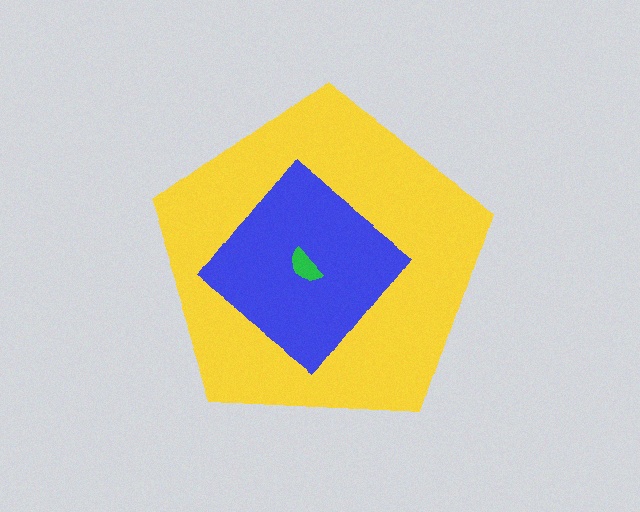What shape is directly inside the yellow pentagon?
The blue diamond.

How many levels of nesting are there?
3.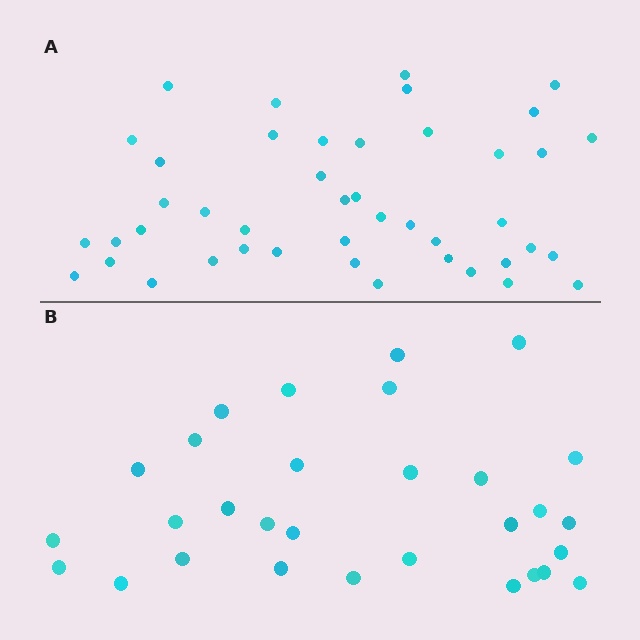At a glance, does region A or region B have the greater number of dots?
Region A (the top region) has more dots.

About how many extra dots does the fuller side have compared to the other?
Region A has approximately 15 more dots than region B.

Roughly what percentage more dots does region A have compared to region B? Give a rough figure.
About 45% more.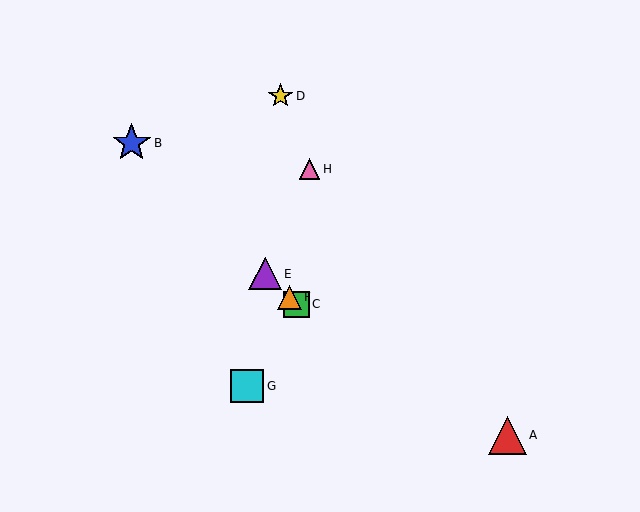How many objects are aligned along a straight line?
4 objects (B, C, E, F) are aligned along a straight line.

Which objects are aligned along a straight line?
Objects B, C, E, F are aligned along a straight line.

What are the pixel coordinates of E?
Object E is at (265, 274).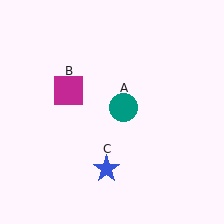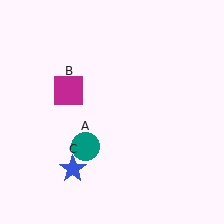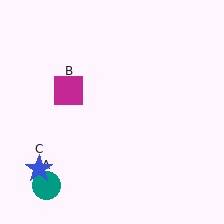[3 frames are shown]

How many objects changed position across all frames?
2 objects changed position: teal circle (object A), blue star (object C).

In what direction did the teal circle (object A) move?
The teal circle (object A) moved down and to the left.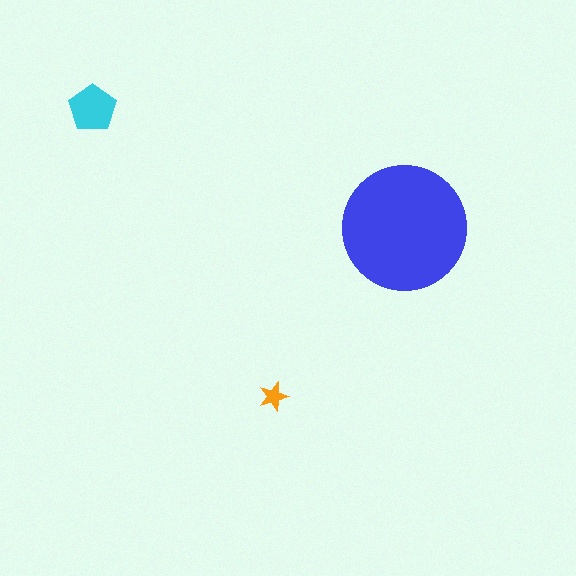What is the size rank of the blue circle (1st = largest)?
1st.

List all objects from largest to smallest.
The blue circle, the cyan pentagon, the orange star.